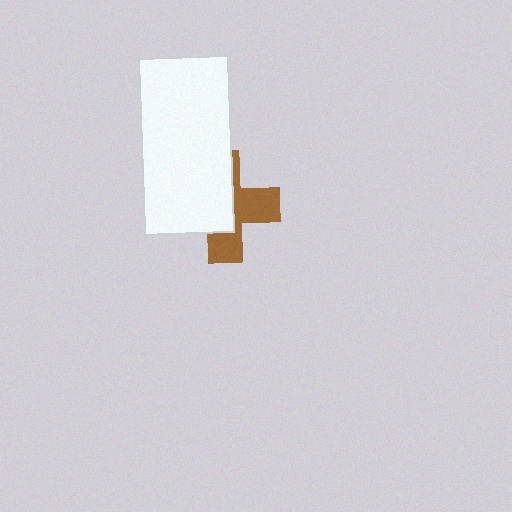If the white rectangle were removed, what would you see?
You would see the complete brown cross.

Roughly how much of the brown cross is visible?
About half of it is visible (roughly 46%).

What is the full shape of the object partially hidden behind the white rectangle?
The partially hidden object is a brown cross.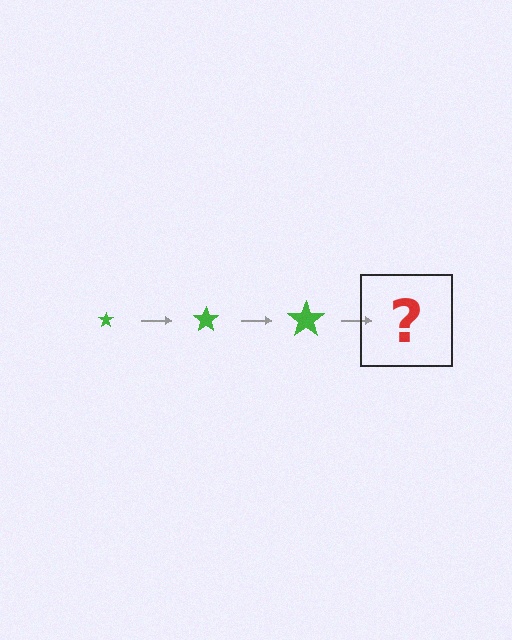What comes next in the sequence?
The next element should be a green star, larger than the previous one.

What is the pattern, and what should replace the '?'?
The pattern is that the star gets progressively larger each step. The '?' should be a green star, larger than the previous one.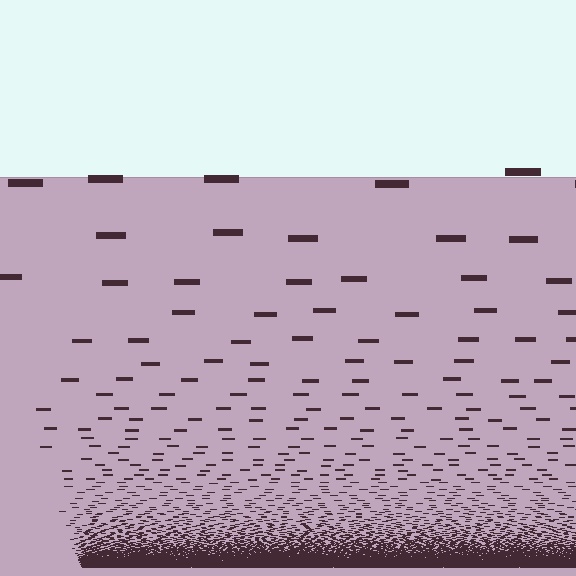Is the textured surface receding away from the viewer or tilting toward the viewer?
The surface appears to tilt toward the viewer. Texture elements get larger and sparser toward the top.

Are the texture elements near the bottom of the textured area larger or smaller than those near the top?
Smaller. The gradient is inverted — elements near the bottom are smaller and denser.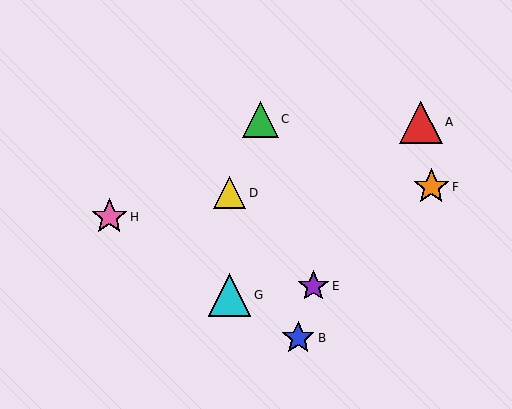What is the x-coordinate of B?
Object B is at x≈298.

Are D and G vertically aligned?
Yes, both are at x≈230.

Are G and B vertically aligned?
No, G is at x≈230 and B is at x≈298.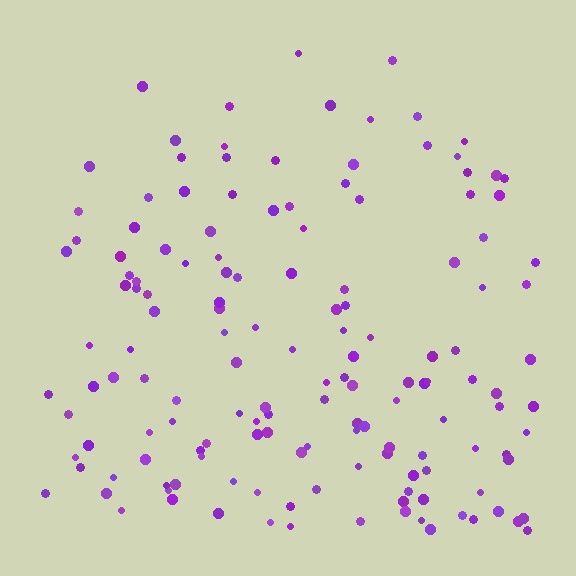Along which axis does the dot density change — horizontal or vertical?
Vertical.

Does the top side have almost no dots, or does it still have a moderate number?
Still a moderate number, just noticeably fewer than the bottom.